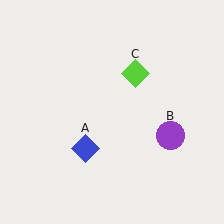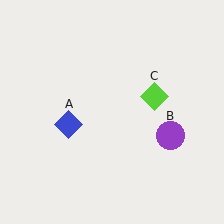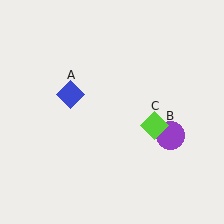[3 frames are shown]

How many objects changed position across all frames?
2 objects changed position: blue diamond (object A), lime diamond (object C).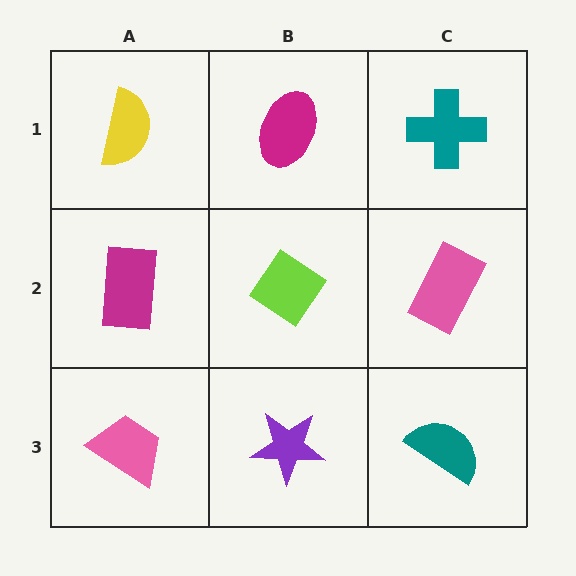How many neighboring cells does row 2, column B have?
4.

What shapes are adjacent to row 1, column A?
A magenta rectangle (row 2, column A), a magenta ellipse (row 1, column B).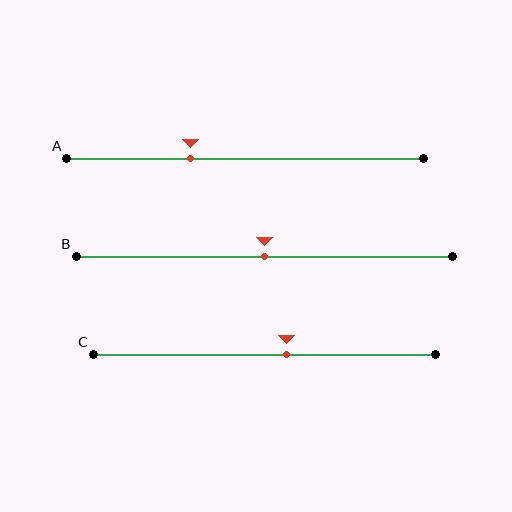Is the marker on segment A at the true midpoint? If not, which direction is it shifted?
No, the marker on segment A is shifted to the left by about 15% of the segment length.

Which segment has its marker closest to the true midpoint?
Segment B has its marker closest to the true midpoint.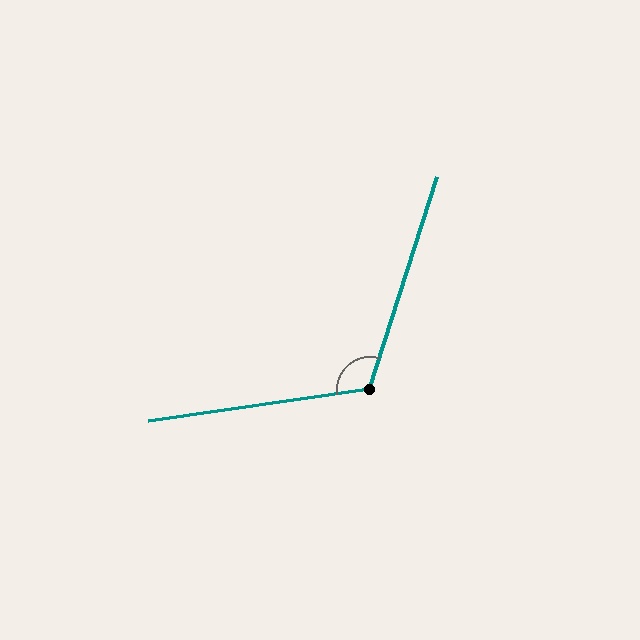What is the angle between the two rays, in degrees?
Approximately 116 degrees.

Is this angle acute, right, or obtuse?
It is obtuse.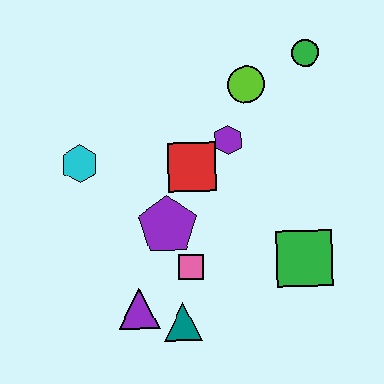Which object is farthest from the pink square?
The green circle is farthest from the pink square.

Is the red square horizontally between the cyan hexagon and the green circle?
Yes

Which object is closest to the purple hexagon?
The red square is closest to the purple hexagon.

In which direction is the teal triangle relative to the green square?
The teal triangle is to the left of the green square.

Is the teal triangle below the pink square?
Yes